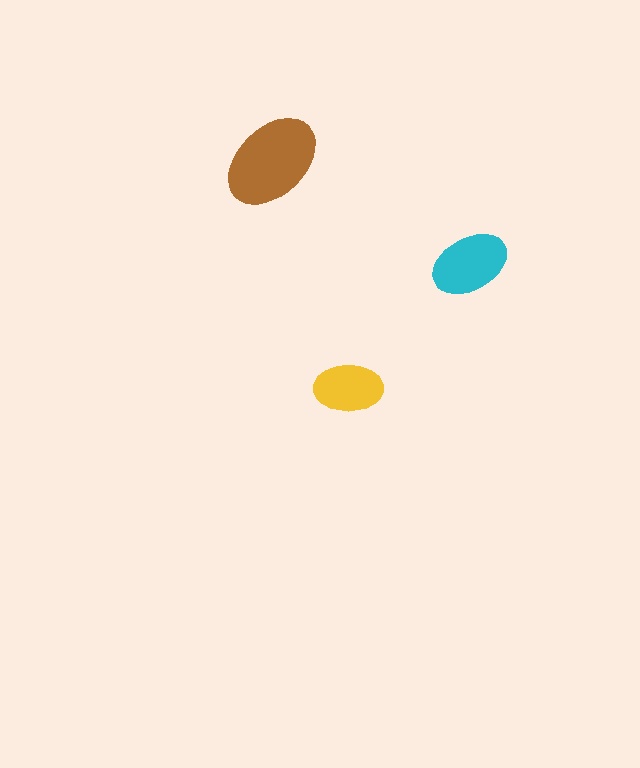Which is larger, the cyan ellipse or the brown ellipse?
The brown one.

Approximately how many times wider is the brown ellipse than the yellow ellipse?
About 1.5 times wider.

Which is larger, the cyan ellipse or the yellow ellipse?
The cyan one.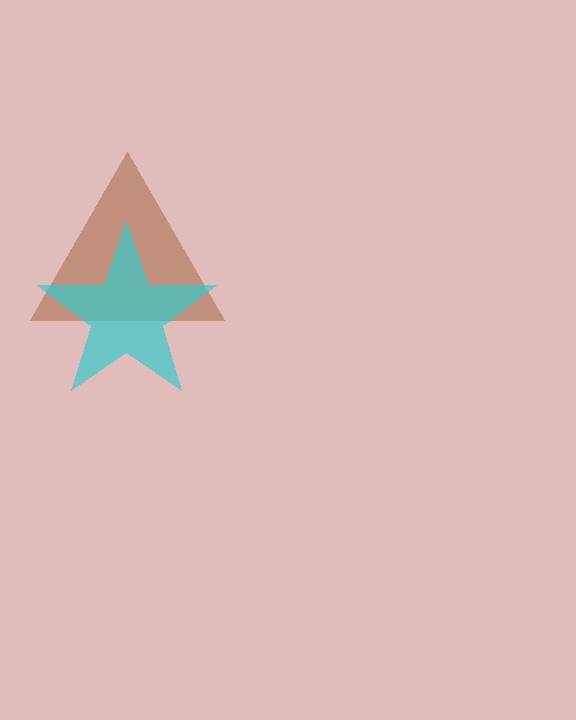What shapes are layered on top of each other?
The layered shapes are: a brown triangle, a cyan star.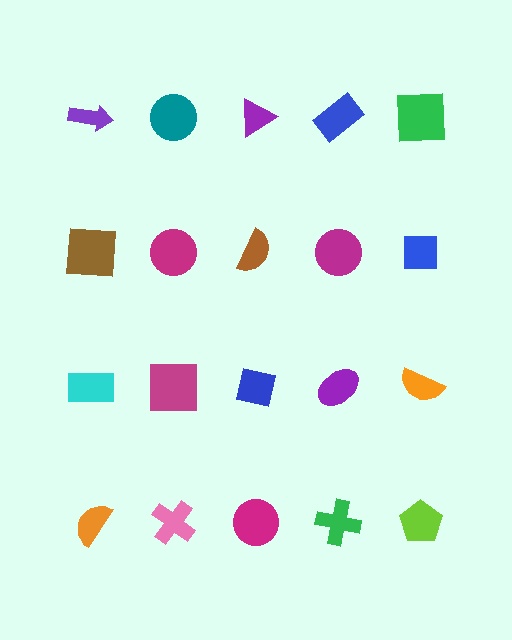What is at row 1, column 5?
A green square.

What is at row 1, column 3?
A purple triangle.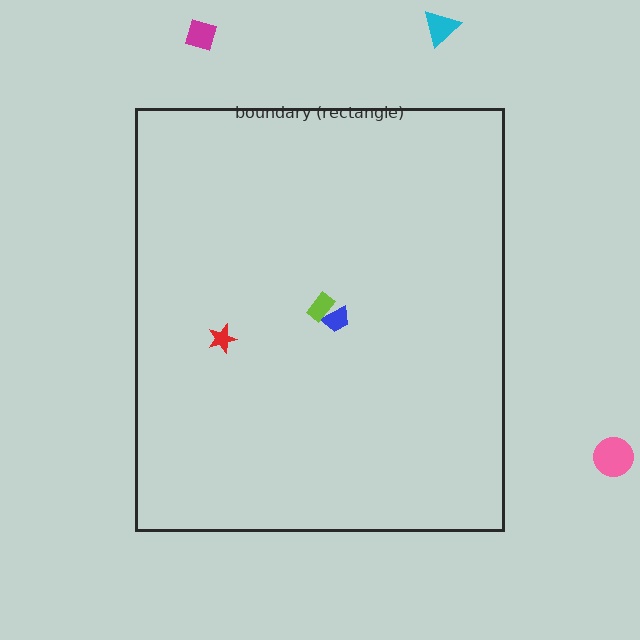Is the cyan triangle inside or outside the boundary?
Outside.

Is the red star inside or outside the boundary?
Inside.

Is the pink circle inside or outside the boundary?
Outside.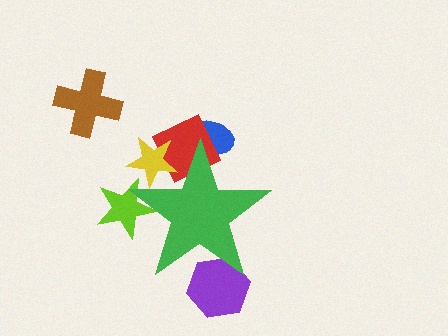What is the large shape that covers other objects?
A green star.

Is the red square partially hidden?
Yes, the red square is partially hidden behind the green star.